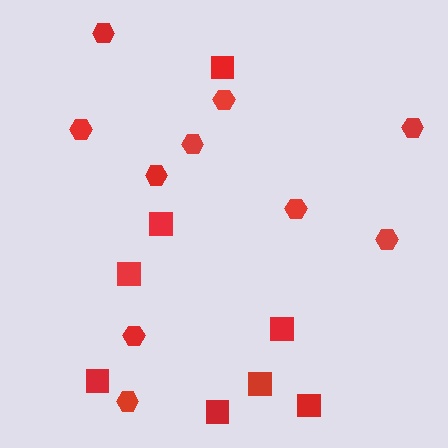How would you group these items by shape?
There are 2 groups: one group of squares (8) and one group of hexagons (10).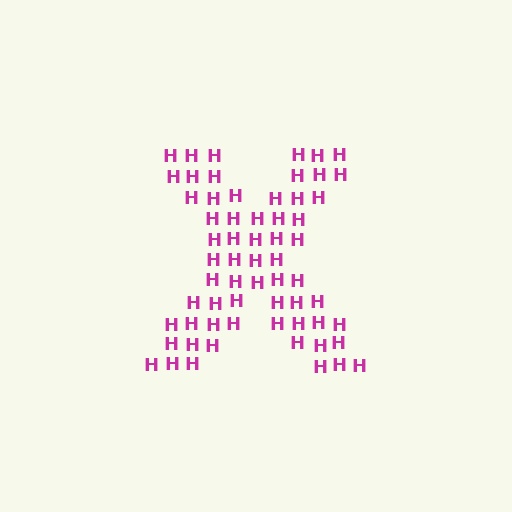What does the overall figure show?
The overall figure shows the letter X.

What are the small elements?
The small elements are letter H's.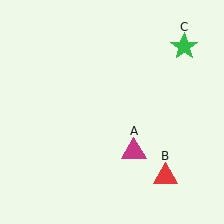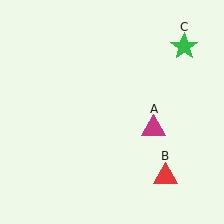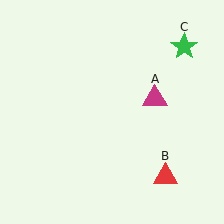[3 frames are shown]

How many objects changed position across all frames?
1 object changed position: magenta triangle (object A).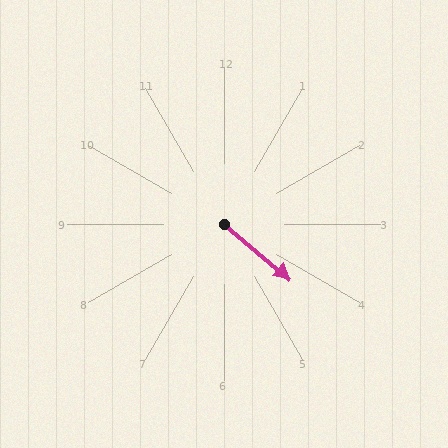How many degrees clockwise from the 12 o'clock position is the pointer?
Approximately 130 degrees.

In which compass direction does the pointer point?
Southeast.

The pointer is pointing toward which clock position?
Roughly 4 o'clock.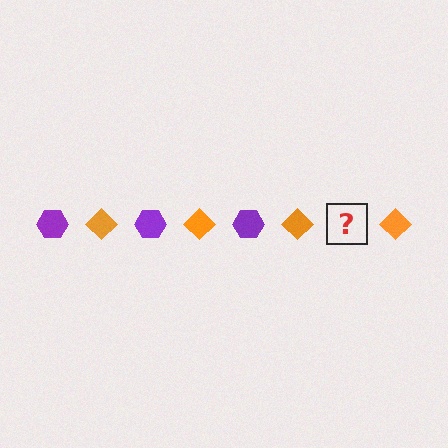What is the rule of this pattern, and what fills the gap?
The rule is that the pattern alternates between purple hexagon and orange diamond. The gap should be filled with a purple hexagon.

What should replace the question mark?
The question mark should be replaced with a purple hexagon.